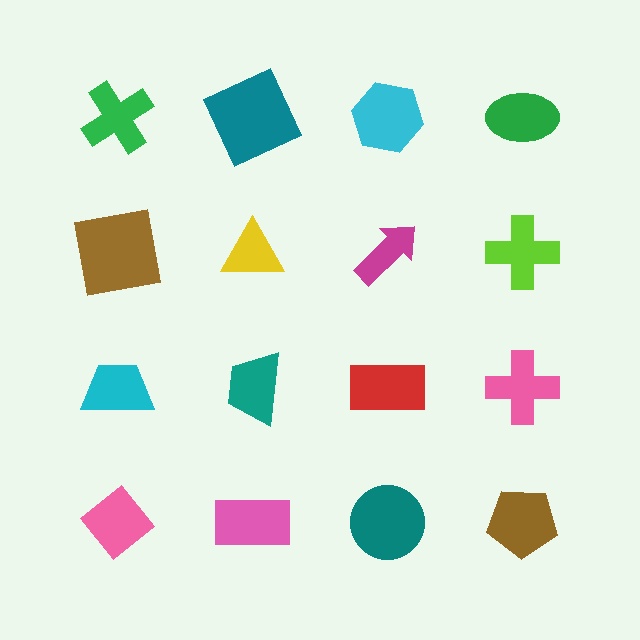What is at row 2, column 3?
A magenta arrow.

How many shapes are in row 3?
4 shapes.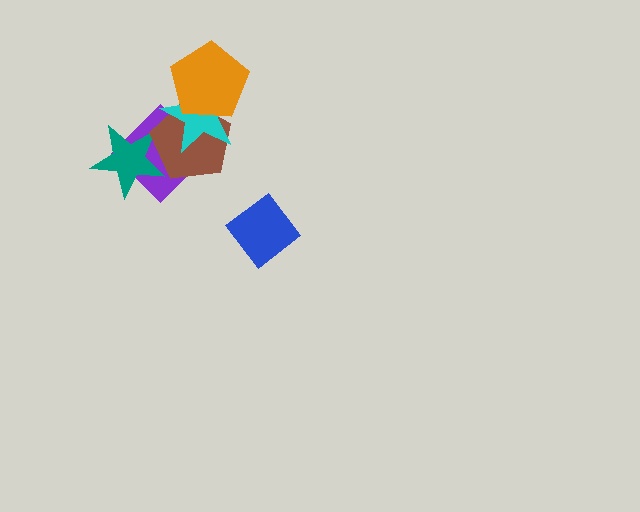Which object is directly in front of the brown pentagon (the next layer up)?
The cyan star is directly in front of the brown pentagon.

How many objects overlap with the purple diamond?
3 objects overlap with the purple diamond.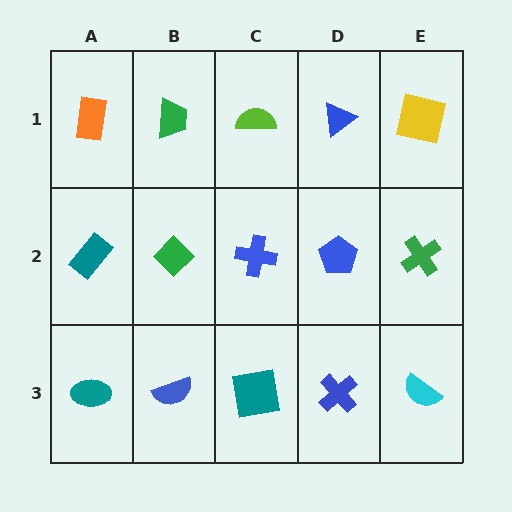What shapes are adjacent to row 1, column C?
A blue cross (row 2, column C), a green trapezoid (row 1, column B), a blue triangle (row 1, column D).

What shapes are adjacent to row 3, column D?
A blue pentagon (row 2, column D), a teal square (row 3, column C), a cyan semicircle (row 3, column E).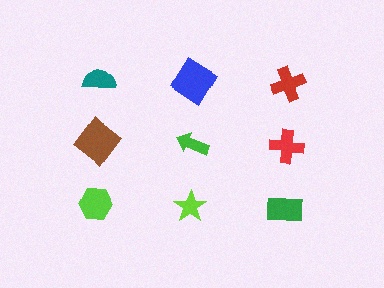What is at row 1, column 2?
A blue diamond.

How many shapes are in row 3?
3 shapes.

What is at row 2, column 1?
A brown diamond.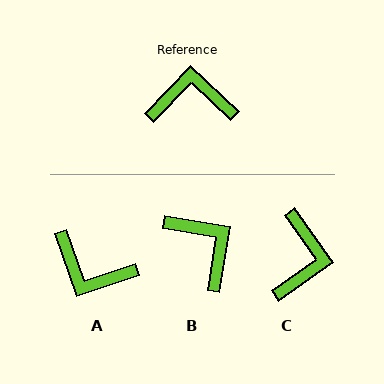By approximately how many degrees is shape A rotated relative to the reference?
Approximately 152 degrees counter-clockwise.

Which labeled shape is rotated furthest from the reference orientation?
A, about 152 degrees away.